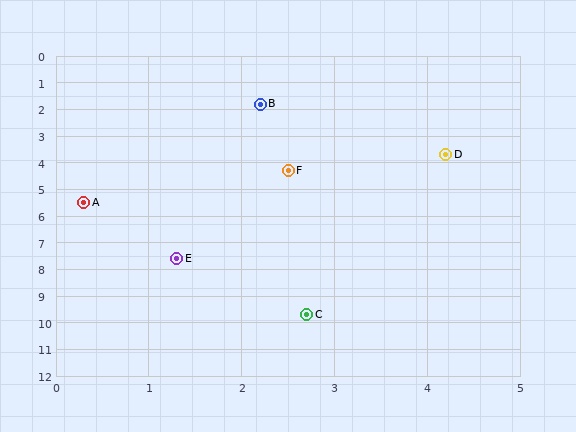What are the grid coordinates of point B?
Point B is at approximately (2.2, 1.8).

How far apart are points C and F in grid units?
Points C and F are about 5.4 grid units apart.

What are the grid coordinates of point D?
Point D is at approximately (4.2, 3.7).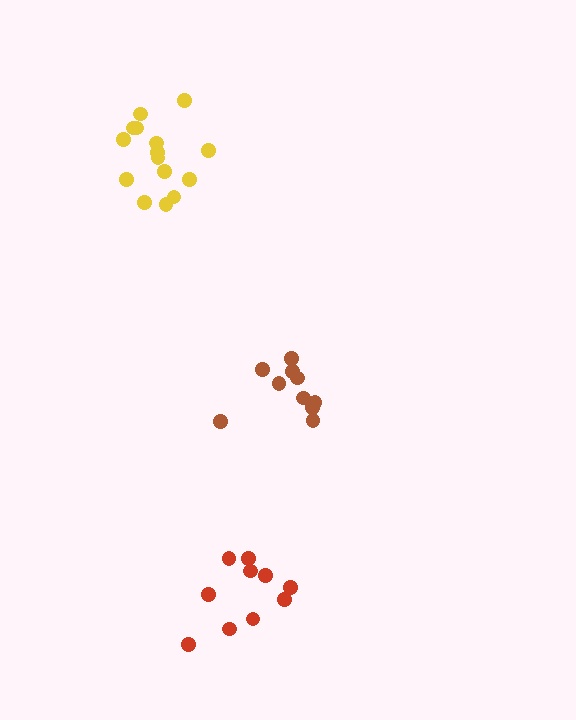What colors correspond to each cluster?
The clusters are colored: yellow, brown, red.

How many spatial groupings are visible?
There are 3 spatial groupings.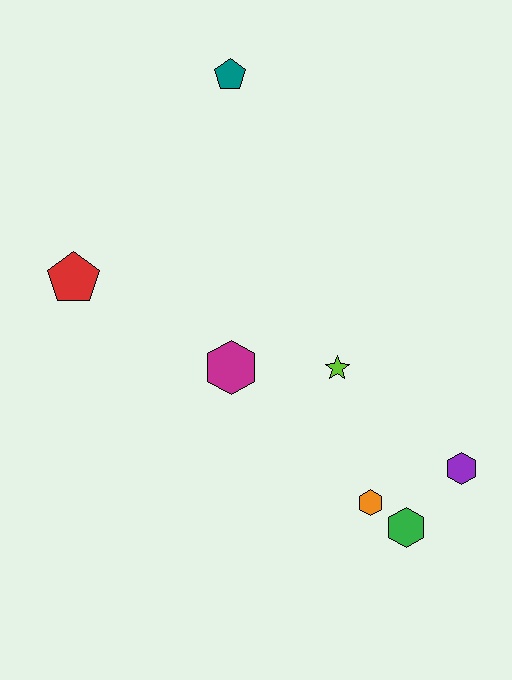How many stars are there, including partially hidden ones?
There is 1 star.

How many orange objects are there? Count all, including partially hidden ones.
There is 1 orange object.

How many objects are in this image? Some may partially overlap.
There are 7 objects.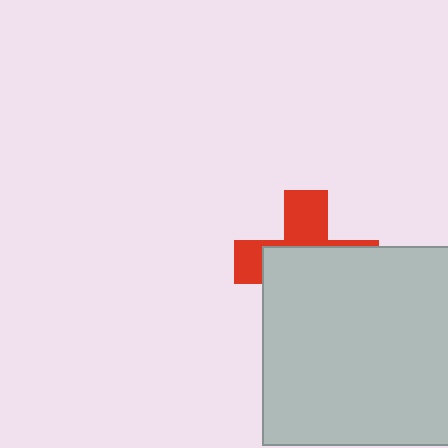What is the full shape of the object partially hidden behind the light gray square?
The partially hidden object is a red cross.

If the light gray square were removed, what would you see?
You would see the complete red cross.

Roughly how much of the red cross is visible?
A small part of it is visible (roughly 38%).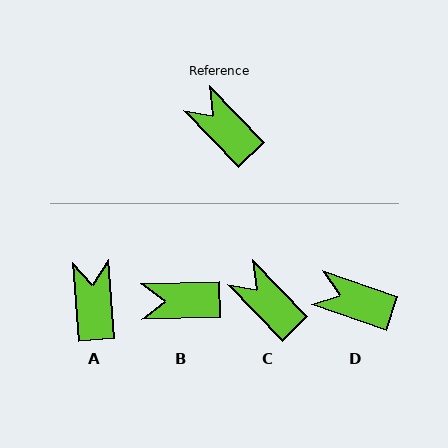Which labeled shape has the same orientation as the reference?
C.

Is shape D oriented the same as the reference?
No, it is off by about 27 degrees.